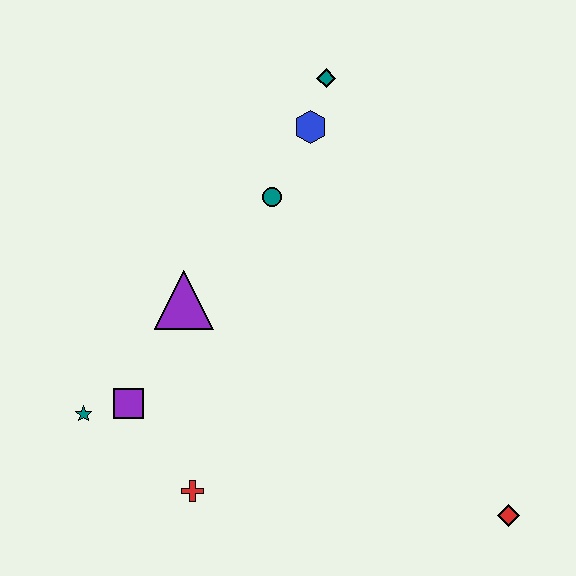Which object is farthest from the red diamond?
The teal diamond is farthest from the red diamond.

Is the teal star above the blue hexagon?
No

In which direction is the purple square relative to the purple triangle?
The purple square is below the purple triangle.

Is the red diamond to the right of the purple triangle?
Yes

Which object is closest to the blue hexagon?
The teal diamond is closest to the blue hexagon.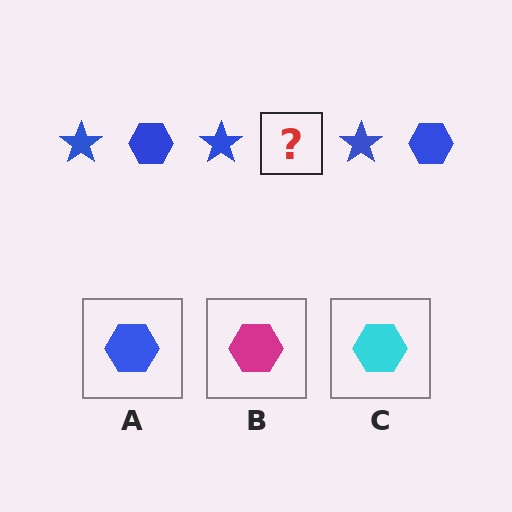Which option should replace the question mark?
Option A.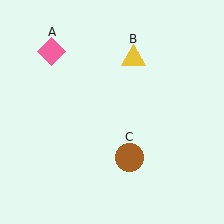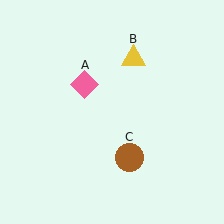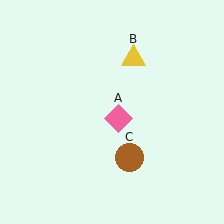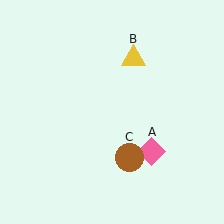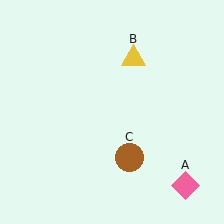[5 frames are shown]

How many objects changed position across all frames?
1 object changed position: pink diamond (object A).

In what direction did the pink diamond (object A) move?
The pink diamond (object A) moved down and to the right.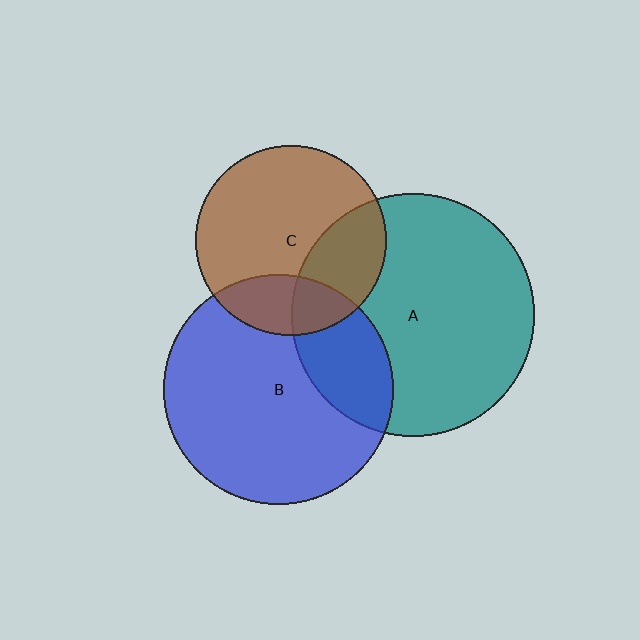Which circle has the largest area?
Circle A (teal).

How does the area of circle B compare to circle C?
Approximately 1.5 times.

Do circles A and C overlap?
Yes.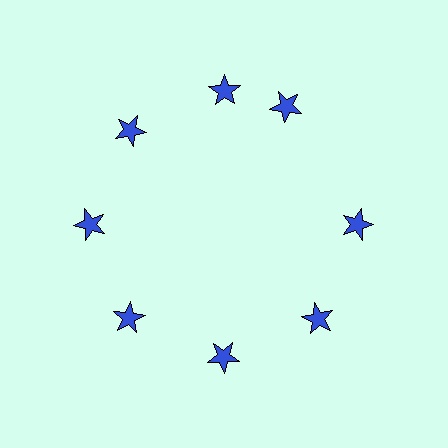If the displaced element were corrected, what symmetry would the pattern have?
It would have 8-fold rotational symmetry — the pattern would map onto itself every 45 degrees.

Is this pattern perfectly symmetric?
No. The 8 blue stars are arranged in a ring, but one element near the 2 o'clock position is rotated out of alignment along the ring, breaking the 8-fold rotational symmetry.